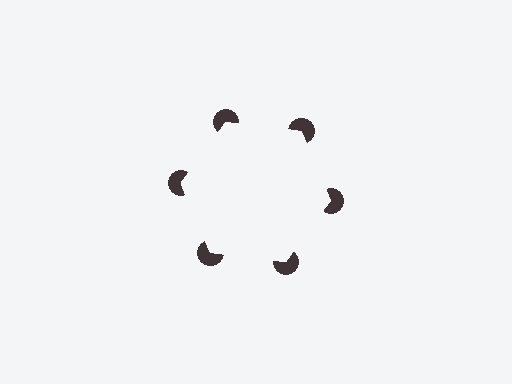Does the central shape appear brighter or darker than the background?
It typically appears slightly brighter than the background, even though no actual brightness change is drawn.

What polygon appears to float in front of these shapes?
An illusory hexagon — its edges are inferred from the aligned wedge cuts in the pac-man discs, not physically drawn.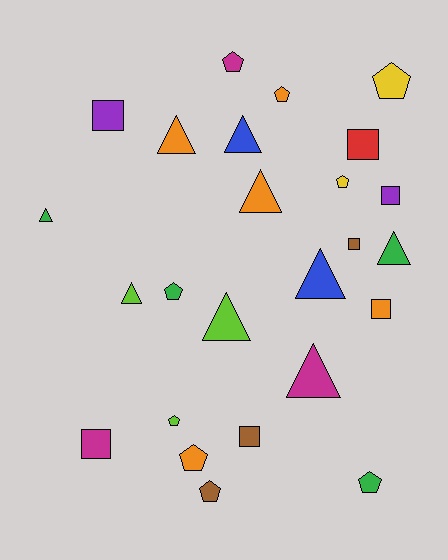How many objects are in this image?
There are 25 objects.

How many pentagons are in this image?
There are 9 pentagons.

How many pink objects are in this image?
There are no pink objects.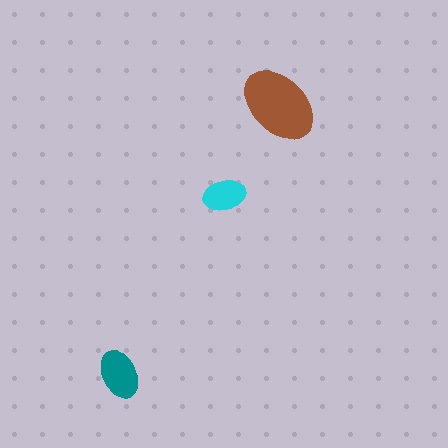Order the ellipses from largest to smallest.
the brown one, the teal one, the cyan one.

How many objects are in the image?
There are 3 objects in the image.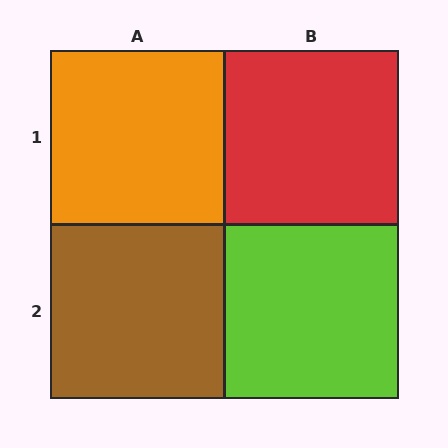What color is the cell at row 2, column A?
Brown.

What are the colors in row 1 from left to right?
Orange, red.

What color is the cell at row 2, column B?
Lime.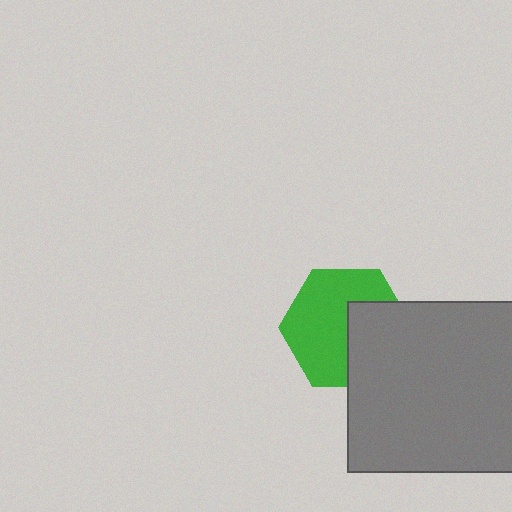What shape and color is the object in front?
The object in front is a gray square.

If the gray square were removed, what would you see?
You would see the complete green hexagon.